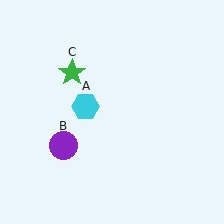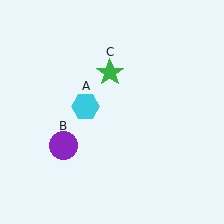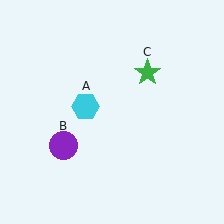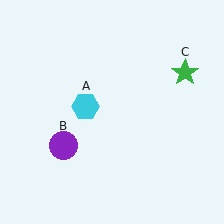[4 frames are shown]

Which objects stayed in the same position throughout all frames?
Cyan hexagon (object A) and purple circle (object B) remained stationary.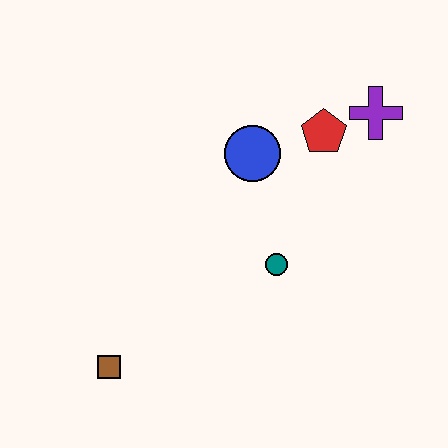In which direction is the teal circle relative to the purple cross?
The teal circle is below the purple cross.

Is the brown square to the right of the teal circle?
No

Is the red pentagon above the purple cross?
No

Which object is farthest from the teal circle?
The brown square is farthest from the teal circle.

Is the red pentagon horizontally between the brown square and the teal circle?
No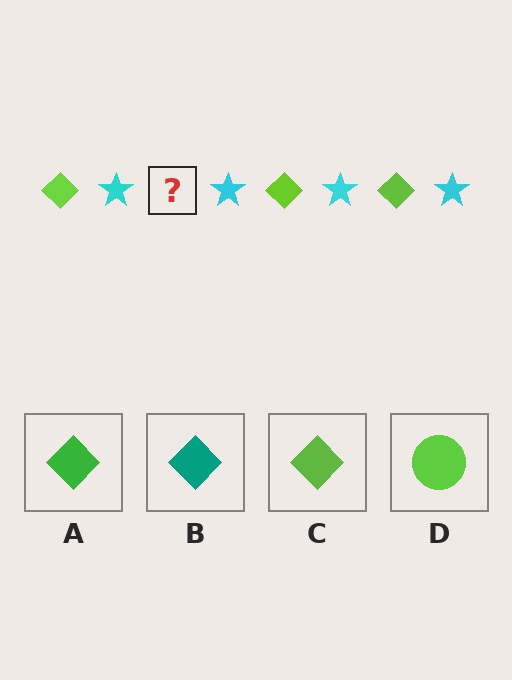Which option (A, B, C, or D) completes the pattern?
C.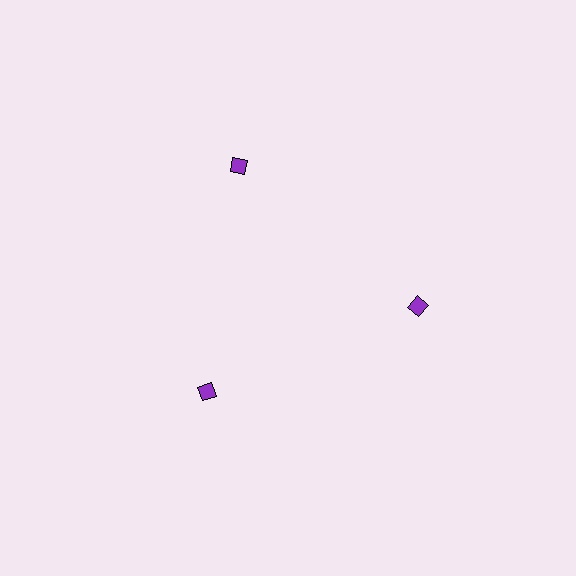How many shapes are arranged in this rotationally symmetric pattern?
There are 3 shapes, arranged in 3 groups of 1.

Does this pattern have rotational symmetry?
Yes, this pattern has 3-fold rotational symmetry. It looks the same after rotating 120 degrees around the center.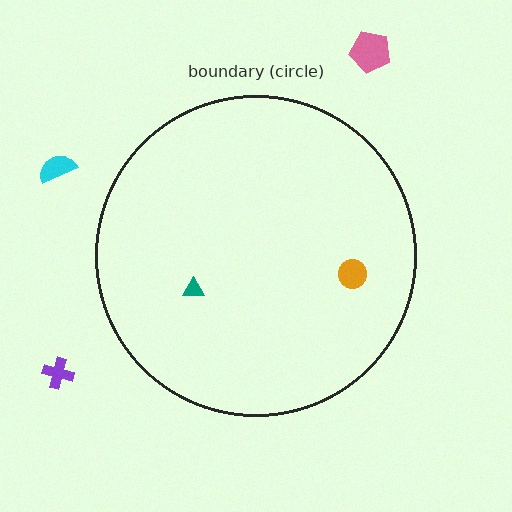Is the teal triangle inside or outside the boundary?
Inside.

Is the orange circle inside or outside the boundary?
Inside.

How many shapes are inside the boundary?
2 inside, 3 outside.